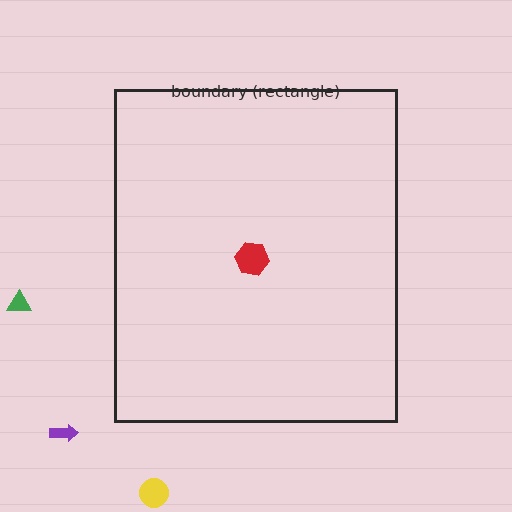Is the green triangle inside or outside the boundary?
Outside.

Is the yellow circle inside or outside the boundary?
Outside.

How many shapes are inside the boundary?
1 inside, 3 outside.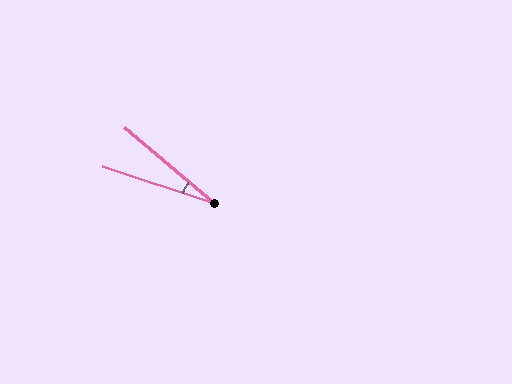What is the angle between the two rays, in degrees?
Approximately 22 degrees.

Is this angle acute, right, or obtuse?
It is acute.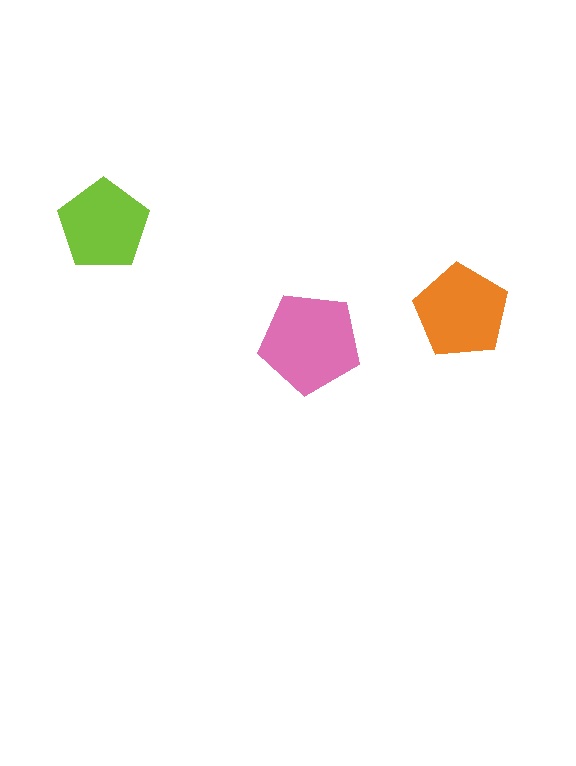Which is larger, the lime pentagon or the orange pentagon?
The orange one.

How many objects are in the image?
There are 3 objects in the image.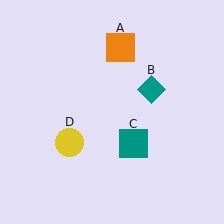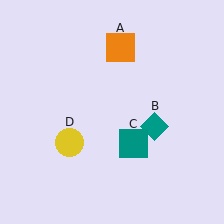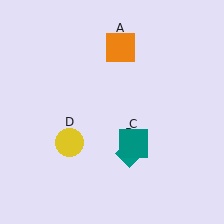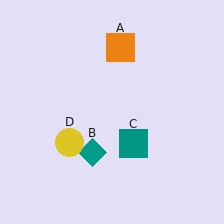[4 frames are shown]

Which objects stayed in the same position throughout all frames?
Orange square (object A) and teal square (object C) and yellow circle (object D) remained stationary.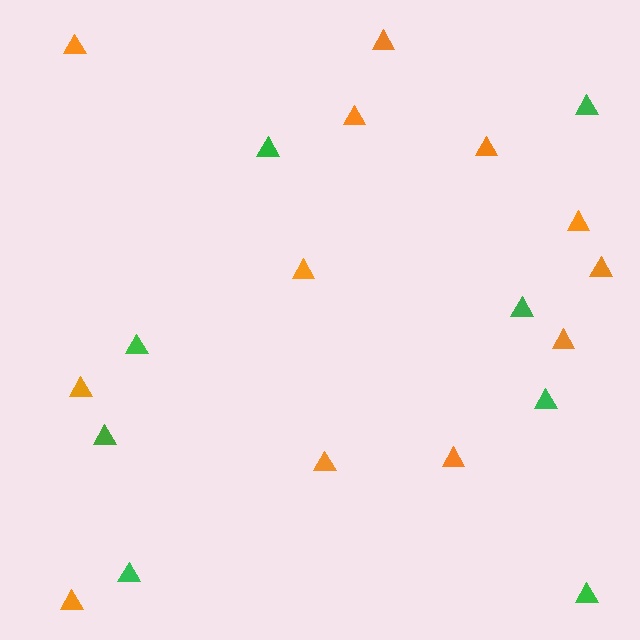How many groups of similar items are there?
There are 2 groups: one group of green triangles (8) and one group of orange triangles (12).